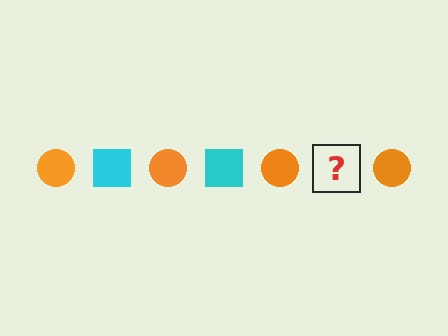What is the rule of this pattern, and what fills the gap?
The rule is that the pattern alternates between orange circle and cyan square. The gap should be filled with a cyan square.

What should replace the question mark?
The question mark should be replaced with a cyan square.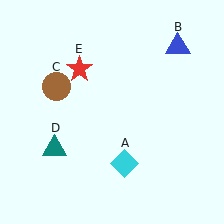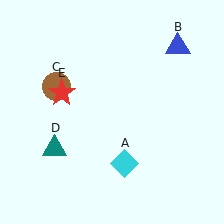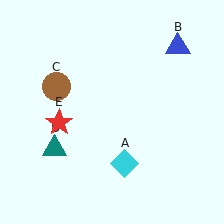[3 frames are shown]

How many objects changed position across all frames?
1 object changed position: red star (object E).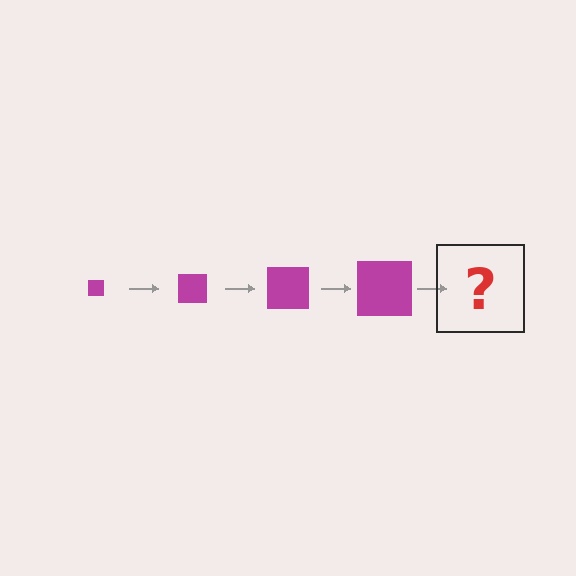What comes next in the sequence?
The next element should be a magenta square, larger than the previous one.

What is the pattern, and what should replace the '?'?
The pattern is that the square gets progressively larger each step. The '?' should be a magenta square, larger than the previous one.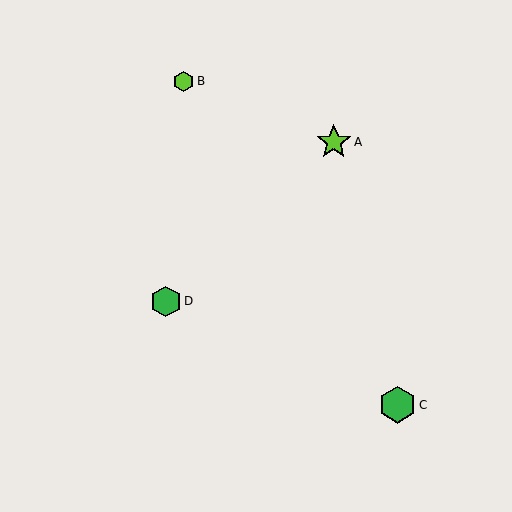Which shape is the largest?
The green hexagon (labeled C) is the largest.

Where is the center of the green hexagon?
The center of the green hexagon is at (398, 405).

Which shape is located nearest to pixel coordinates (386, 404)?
The green hexagon (labeled C) at (398, 405) is nearest to that location.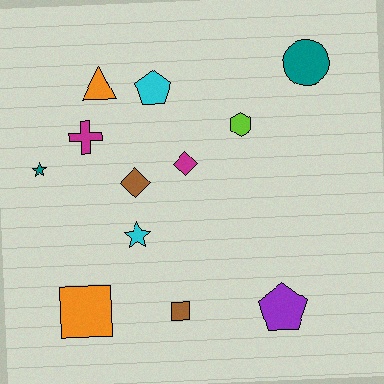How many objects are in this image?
There are 12 objects.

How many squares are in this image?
There are 2 squares.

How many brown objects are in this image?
There are 2 brown objects.